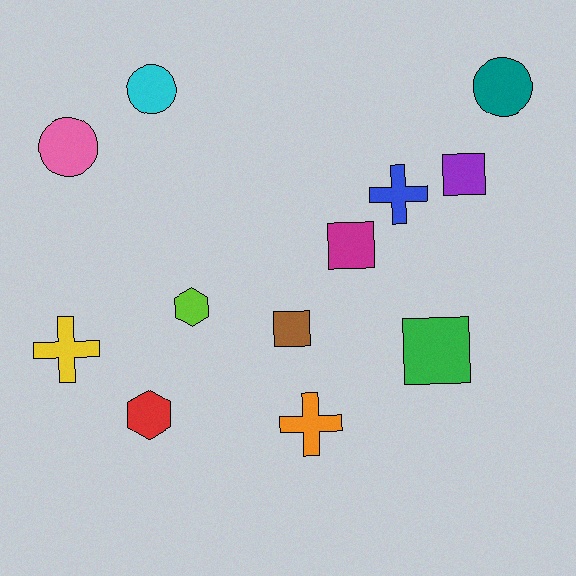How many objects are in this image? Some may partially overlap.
There are 12 objects.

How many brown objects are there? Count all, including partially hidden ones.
There is 1 brown object.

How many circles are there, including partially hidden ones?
There are 3 circles.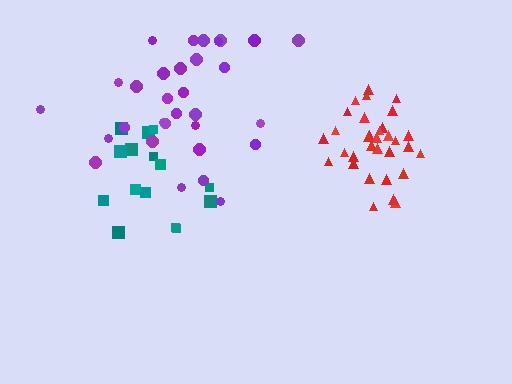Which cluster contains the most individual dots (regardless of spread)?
Red (32).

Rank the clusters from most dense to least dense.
red, purple, teal.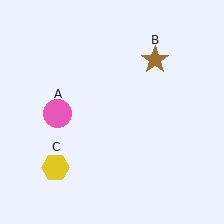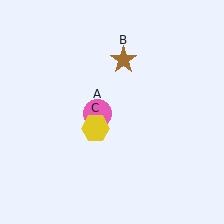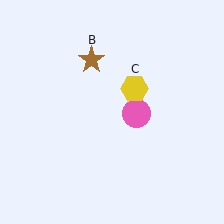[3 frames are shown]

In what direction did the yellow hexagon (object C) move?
The yellow hexagon (object C) moved up and to the right.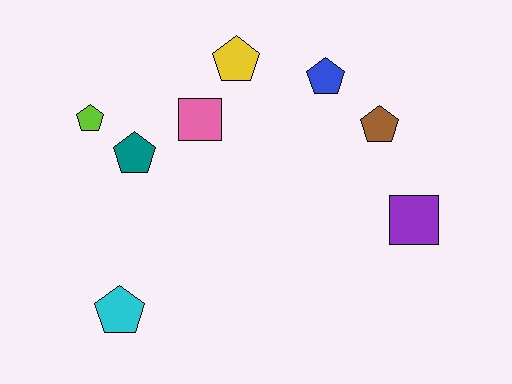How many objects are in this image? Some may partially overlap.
There are 8 objects.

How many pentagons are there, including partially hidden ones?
There are 6 pentagons.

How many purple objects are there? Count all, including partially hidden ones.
There is 1 purple object.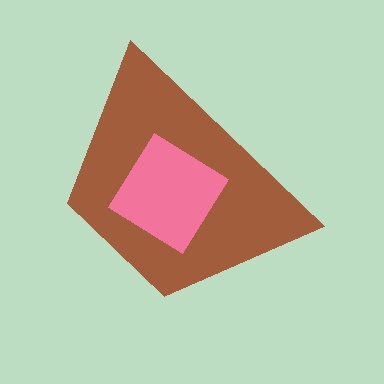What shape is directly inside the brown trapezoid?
The pink diamond.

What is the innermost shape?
The pink diamond.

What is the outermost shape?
The brown trapezoid.